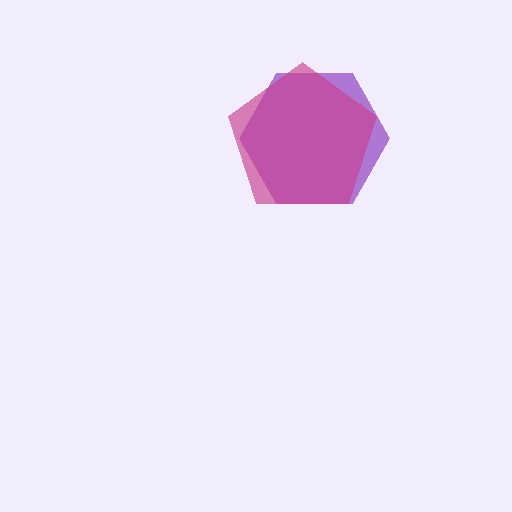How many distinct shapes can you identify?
There are 2 distinct shapes: a purple hexagon, a magenta pentagon.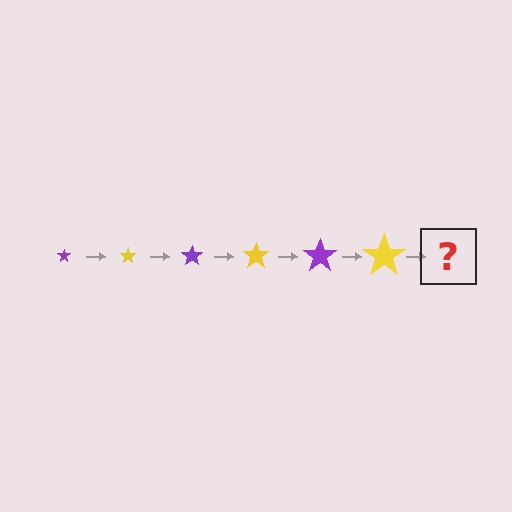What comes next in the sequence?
The next element should be a purple star, larger than the previous one.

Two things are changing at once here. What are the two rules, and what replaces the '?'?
The two rules are that the star grows larger each step and the color cycles through purple and yellow. The '?' should be a purple star, larger than the previous one.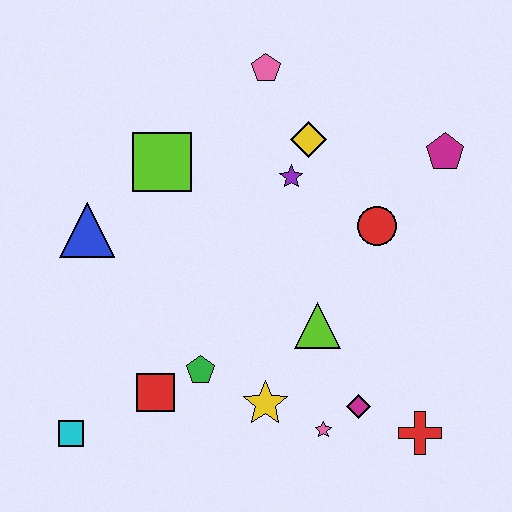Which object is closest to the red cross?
The magenta diamond is closest to the red cross.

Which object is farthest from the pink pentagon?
The cyan square is farthest from the pink pentagon.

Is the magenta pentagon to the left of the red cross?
No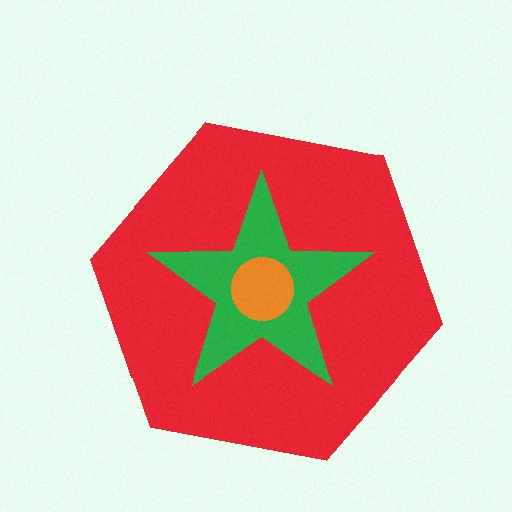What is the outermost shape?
The red hexagon.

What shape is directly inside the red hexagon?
The green star.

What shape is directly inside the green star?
The orange circle.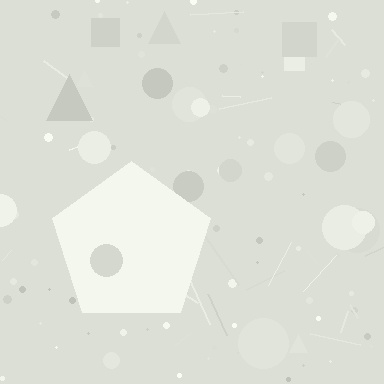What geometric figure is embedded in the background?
A pentagon is embedded in the background.